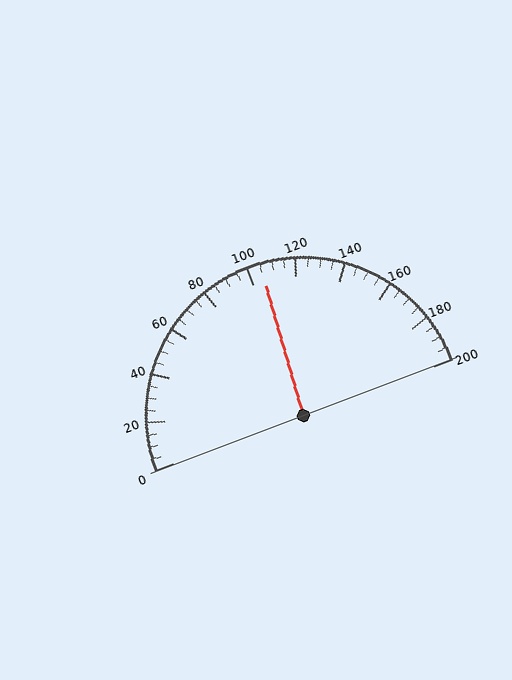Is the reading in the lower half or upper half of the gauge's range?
The reading is in the upper half of the range (0 to 200).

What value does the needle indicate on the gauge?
The needle indicates approximately 105.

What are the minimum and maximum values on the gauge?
The gauge ranges from 0 to 200.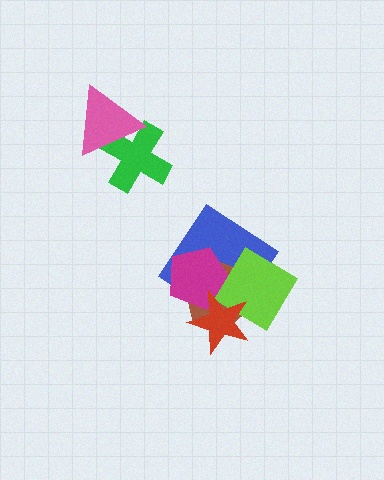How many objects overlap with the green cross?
1 object overlaps with the green cross.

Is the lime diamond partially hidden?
Yes, it is partially covered by another shape.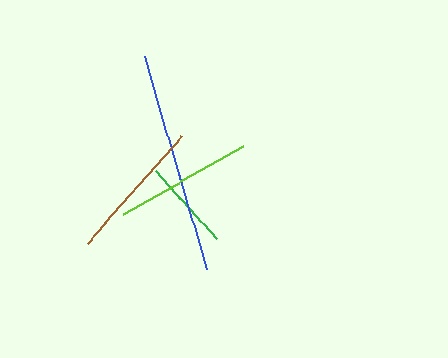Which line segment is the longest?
The blue line is the longest at approximately 223 pixels.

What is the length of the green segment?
The green segment is approximately 91 pixels long.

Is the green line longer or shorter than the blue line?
The blue line is longer than the green line.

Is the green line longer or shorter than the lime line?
The lime line is longer than the green line.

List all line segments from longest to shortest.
From longest to shortest: blue, brown, lime, green.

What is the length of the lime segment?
The lime segment is approximately 137 pixels long.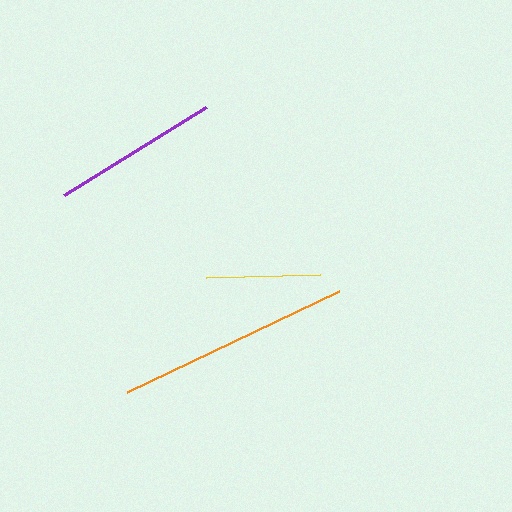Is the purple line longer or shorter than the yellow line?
The purple line is longer than the yellow line.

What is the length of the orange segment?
The orange segment is approximately 235 pixels long.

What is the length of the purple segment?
The purple segment is approximately 167 pixels long.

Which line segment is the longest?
The orange line is the longest at approximately 235 pixels.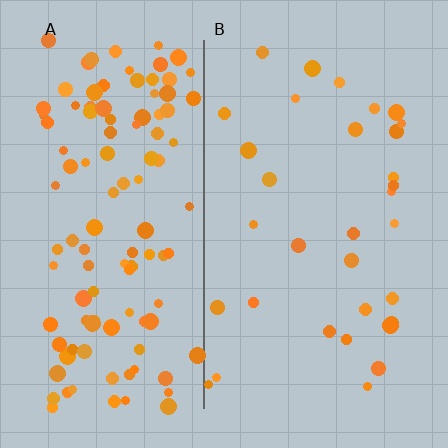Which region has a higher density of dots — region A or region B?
A (the left).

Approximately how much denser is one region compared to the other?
Approximately 3.5× — region A over region B.